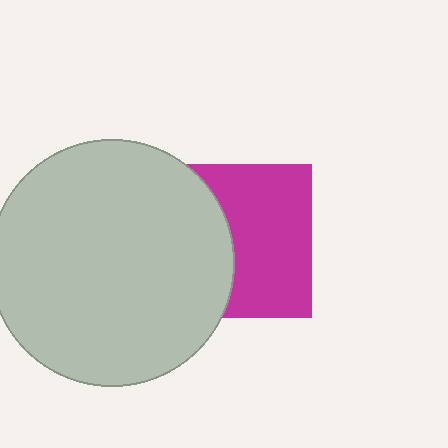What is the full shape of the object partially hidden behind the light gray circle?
The partially hidden object is a magenta square.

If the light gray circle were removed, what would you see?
You would see the complete magenta square.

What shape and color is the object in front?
The object in front is a light gray circle.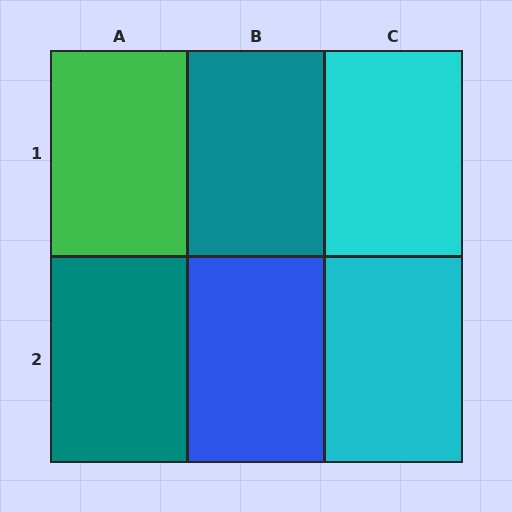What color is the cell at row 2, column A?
Teal.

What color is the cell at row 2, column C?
Cyan.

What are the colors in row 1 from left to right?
Green, teal, cyan.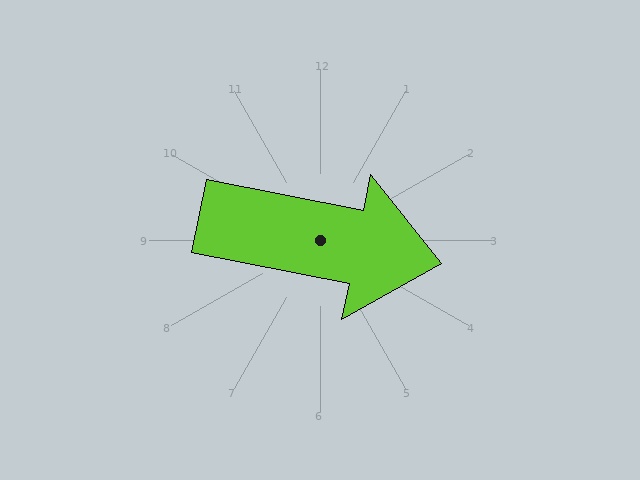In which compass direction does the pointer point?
East.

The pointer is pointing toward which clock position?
Roughly 3 o'clock.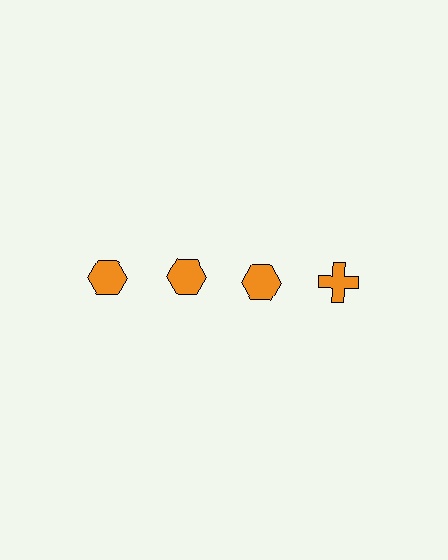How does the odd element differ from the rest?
It has a different shape: cross instead of hexagon.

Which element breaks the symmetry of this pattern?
The orange cross in the top row, second from right column breaks the symmetry. All other shapes are orange hexagons.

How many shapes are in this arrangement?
There are 4 shapes arranged in a grid pattern.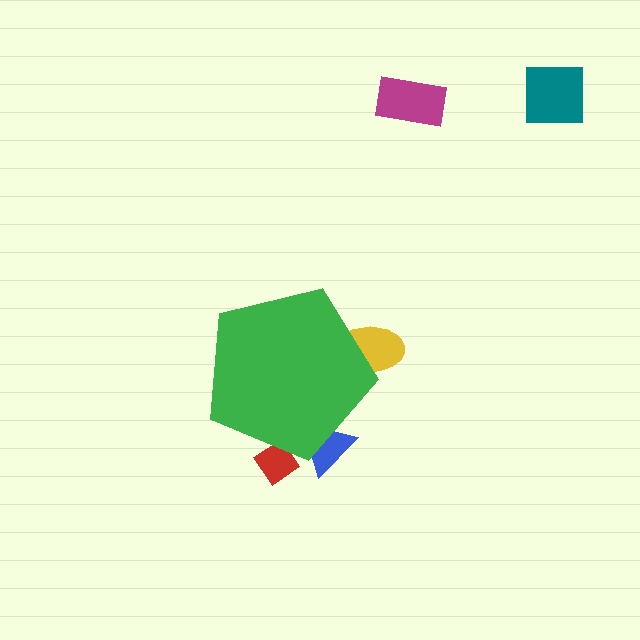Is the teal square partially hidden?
No, the teal square is fully visible.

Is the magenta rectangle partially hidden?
No, the magenta rectangle is fully visible.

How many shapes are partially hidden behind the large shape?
3 shapes are partially hidden.